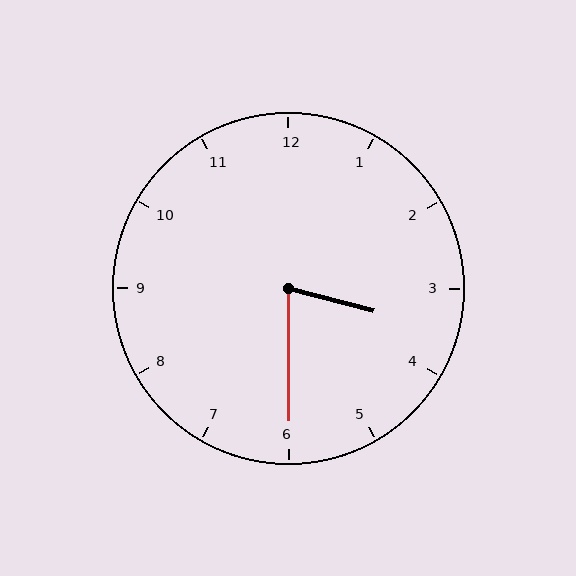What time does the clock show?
3:30.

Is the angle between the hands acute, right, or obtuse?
It is acute.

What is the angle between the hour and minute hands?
Approximately 75 degrees.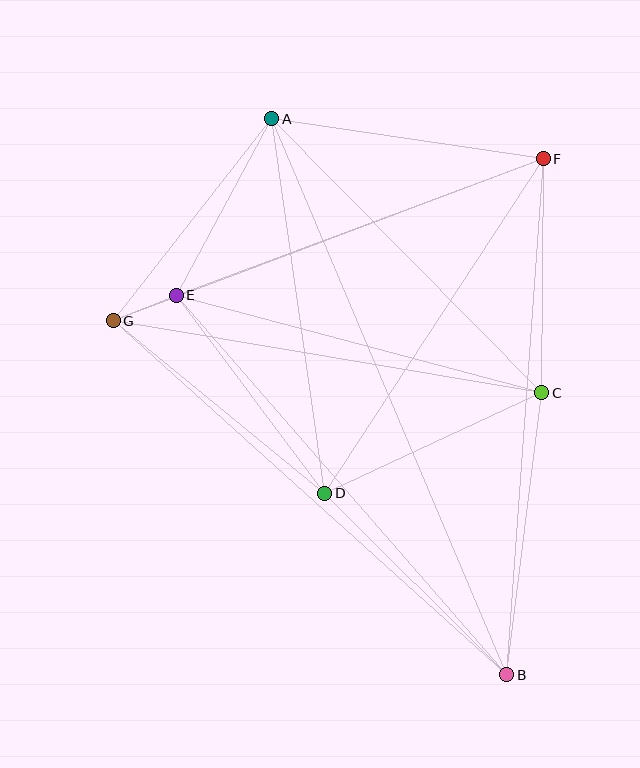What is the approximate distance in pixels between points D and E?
The distance between D and E is approximately 247 pixels.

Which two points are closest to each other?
Points E and G are closest to each other.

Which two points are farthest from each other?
Points A and B are farthest from each other.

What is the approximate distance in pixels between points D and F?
The distance between D and F is approximately 399 pixels.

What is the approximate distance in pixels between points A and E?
The distance between A and E is approximately 200 pixels.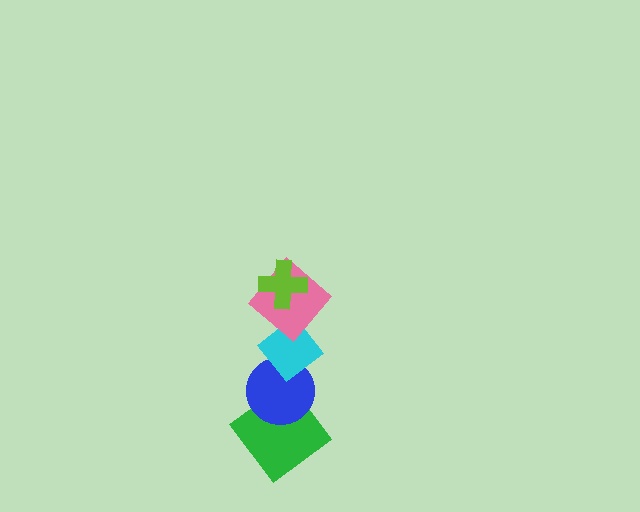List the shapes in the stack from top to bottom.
From top to bottom: the lime cross, the pink diamond, the cyan diamond, the blue circle, the green diamond.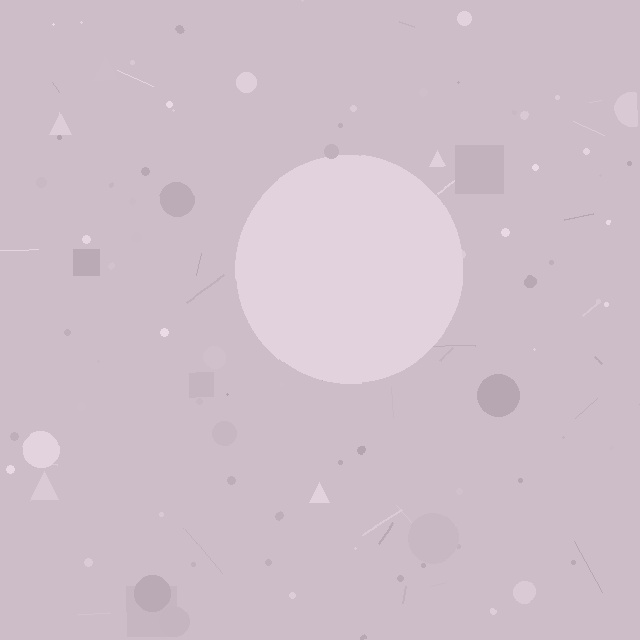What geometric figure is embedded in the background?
A circle is embedded in the background.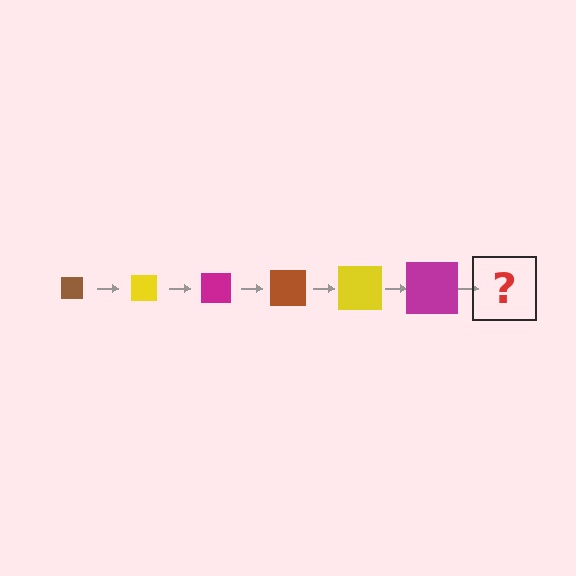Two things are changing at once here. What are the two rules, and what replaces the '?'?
The two rules are that the square grows larger each step and the color cycles through brown, yellow, and magenta. The '?' should be a brown square, larger than the previous one.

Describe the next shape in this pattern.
It should be a brown square, larger than the previous one.